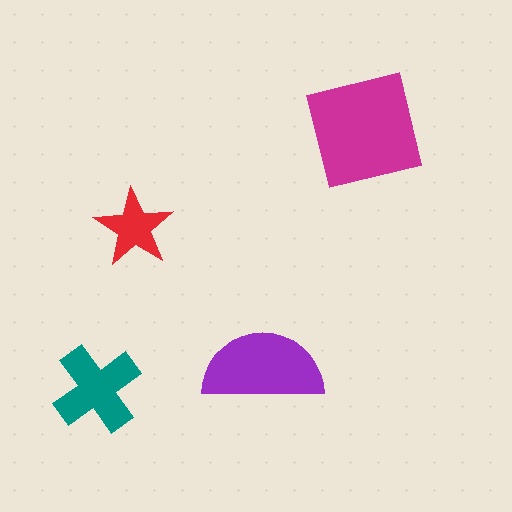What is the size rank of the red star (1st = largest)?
4th.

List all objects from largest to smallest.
The magenta square, the purple semicircle, the teal cross, the red star.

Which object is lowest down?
The teal cross is bottommost.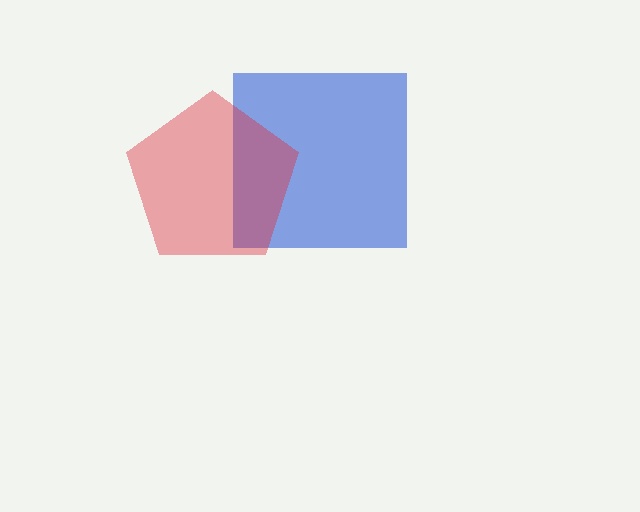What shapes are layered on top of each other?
The layered shapes are: a blue square, a red pentagon.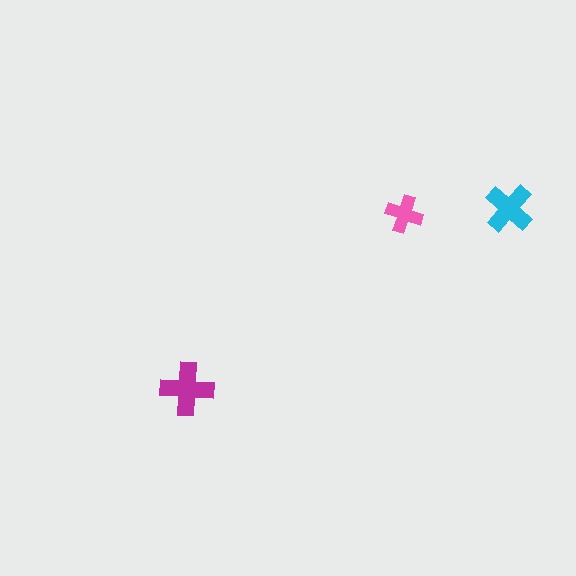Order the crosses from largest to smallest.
the magenta one, the cyan one, the pink one.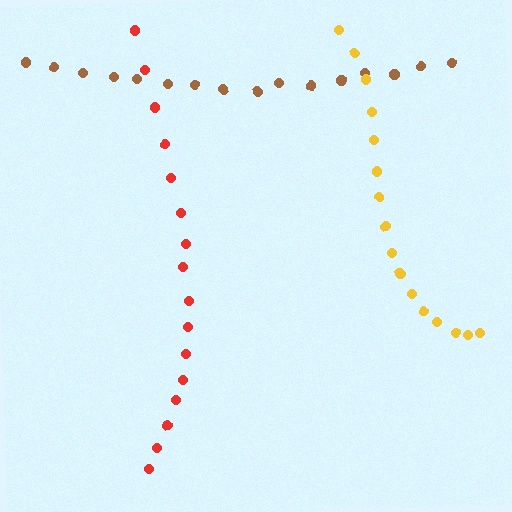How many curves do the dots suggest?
There are 3 distinct paths.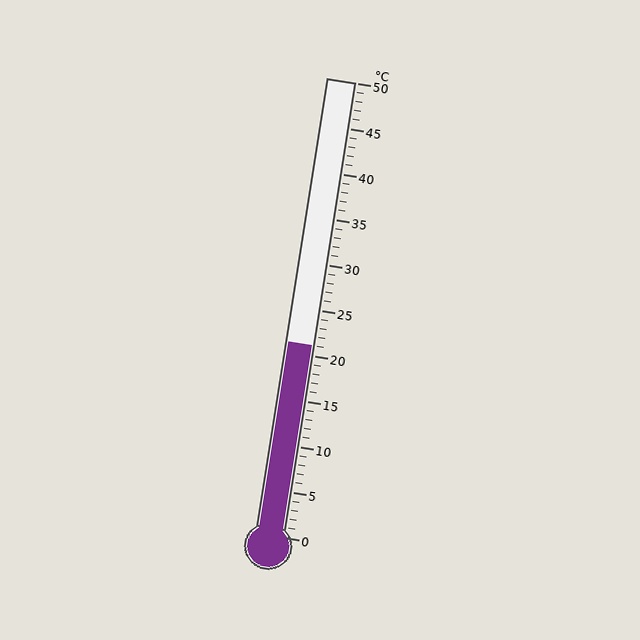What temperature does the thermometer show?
The thermometer shows approximately 21°C.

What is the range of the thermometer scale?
The thermometer scale ranges from 0°C to 50°C.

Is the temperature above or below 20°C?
The temperature is above 20°C.